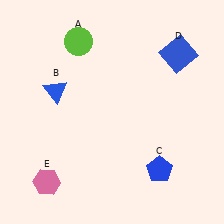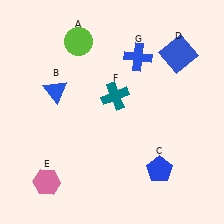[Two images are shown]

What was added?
A teal cross (F), a blue cross (G) were added in Image 2.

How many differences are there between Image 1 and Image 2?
There are 2 differences between the two images.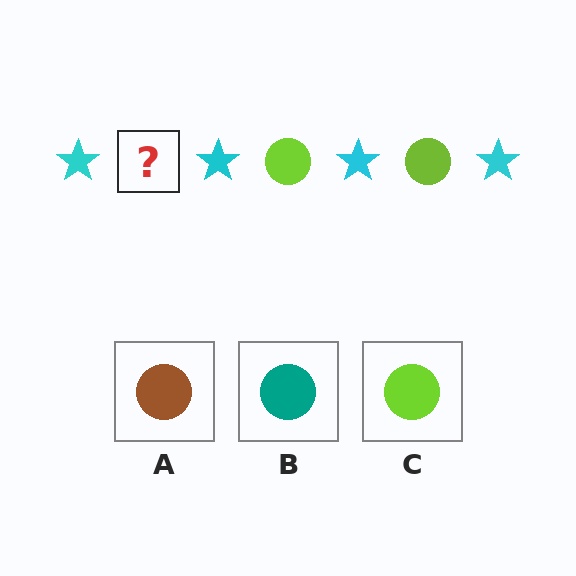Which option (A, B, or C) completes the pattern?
C.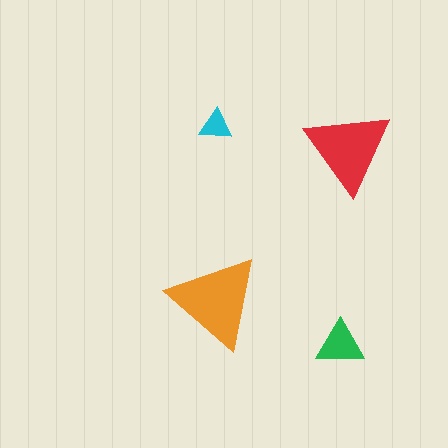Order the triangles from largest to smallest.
the orange one, the red one, the green one, the cyan one.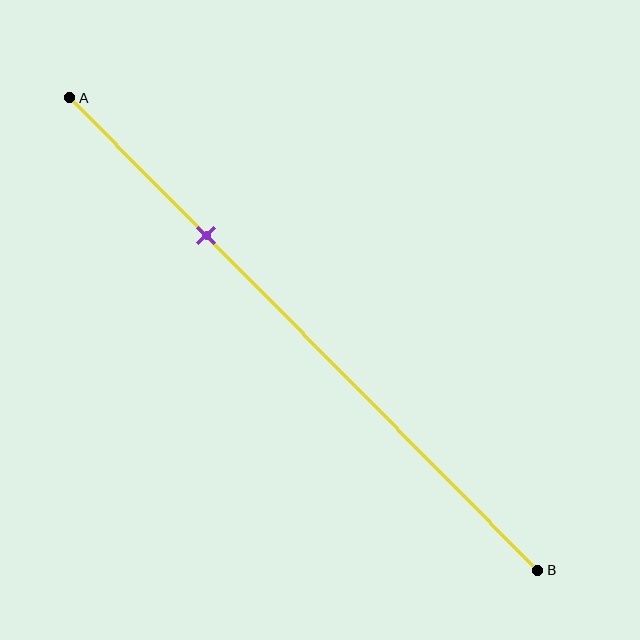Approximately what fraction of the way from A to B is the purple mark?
The purple mark is approximately 30% of the way from A to B.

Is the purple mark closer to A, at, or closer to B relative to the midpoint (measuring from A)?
The purple mark is closer to point A than the midpoint of segment AB.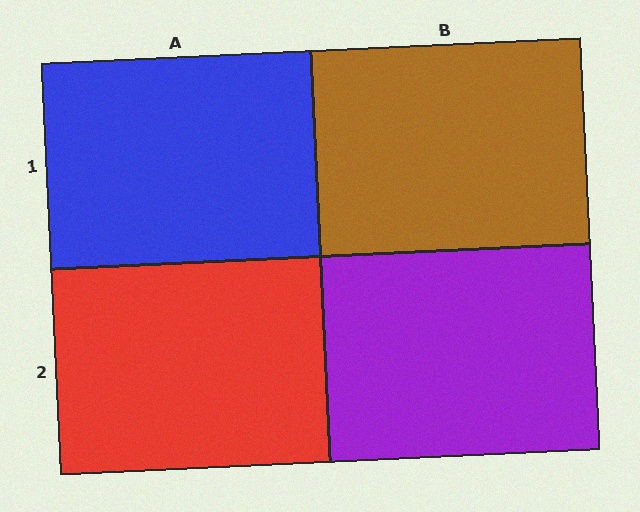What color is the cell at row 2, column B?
Purple.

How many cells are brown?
1 cell is brown.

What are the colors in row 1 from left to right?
Blue, brown.